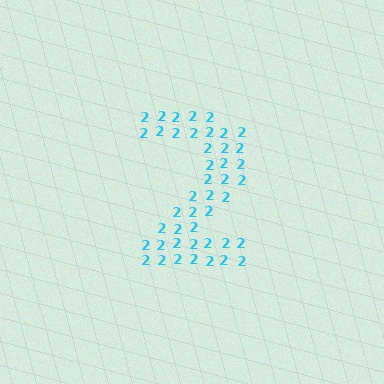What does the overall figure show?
The overall figure shows the digit 2.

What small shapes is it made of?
It is made of small digit 2's.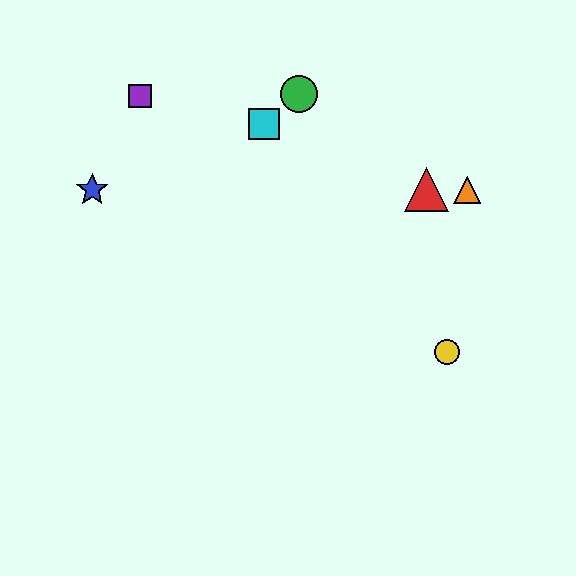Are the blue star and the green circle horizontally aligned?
No, the blue star is at y≈190 and the green circle is at y≈94.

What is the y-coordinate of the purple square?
The purple square is at y≈96.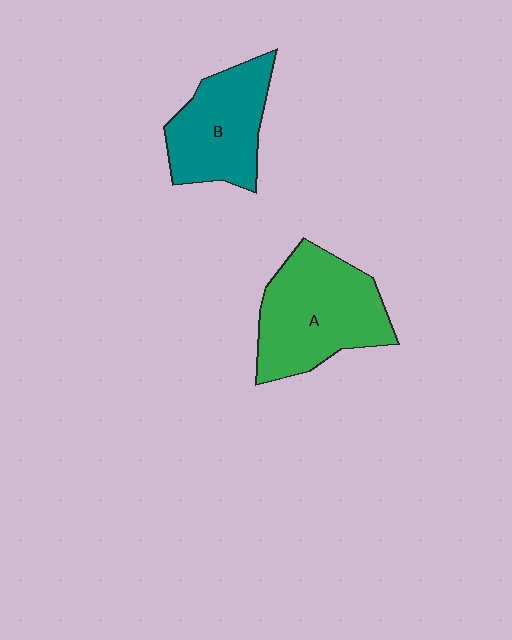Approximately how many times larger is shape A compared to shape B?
Approximately 1.3 times.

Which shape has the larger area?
Shape A (green).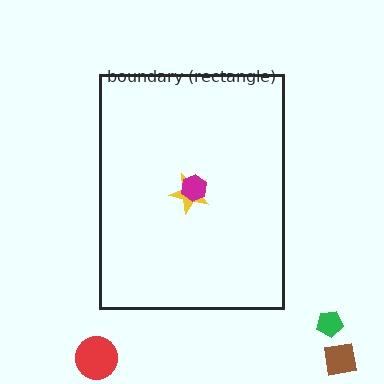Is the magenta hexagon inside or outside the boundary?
Inside.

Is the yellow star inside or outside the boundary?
Inside.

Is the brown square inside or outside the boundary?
Outside.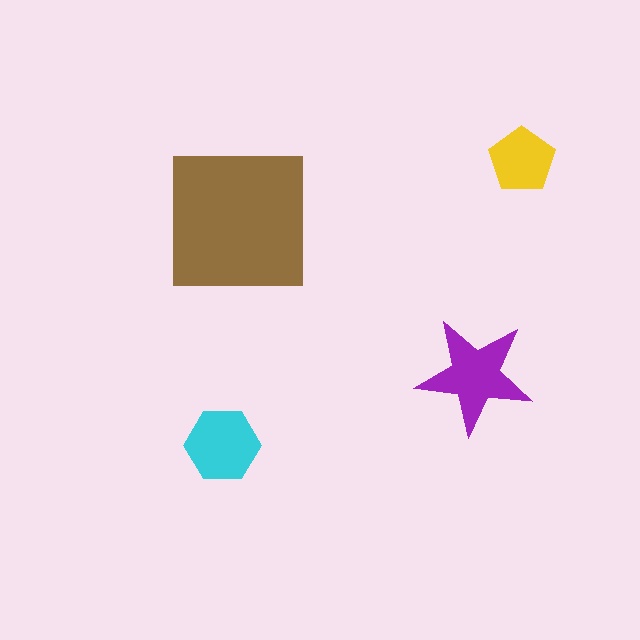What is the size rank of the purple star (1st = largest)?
2nd.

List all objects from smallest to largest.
The yellow pentagon, the cyan hexagon, the purple star, the brown square.